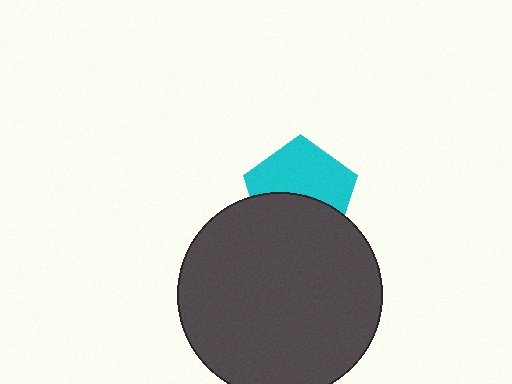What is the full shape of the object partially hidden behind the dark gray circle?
The partially hidden object is a cyan pentagon.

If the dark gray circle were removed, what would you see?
You would see the complete cyan pentagon.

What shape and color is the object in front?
The object in front is a dark gray circle.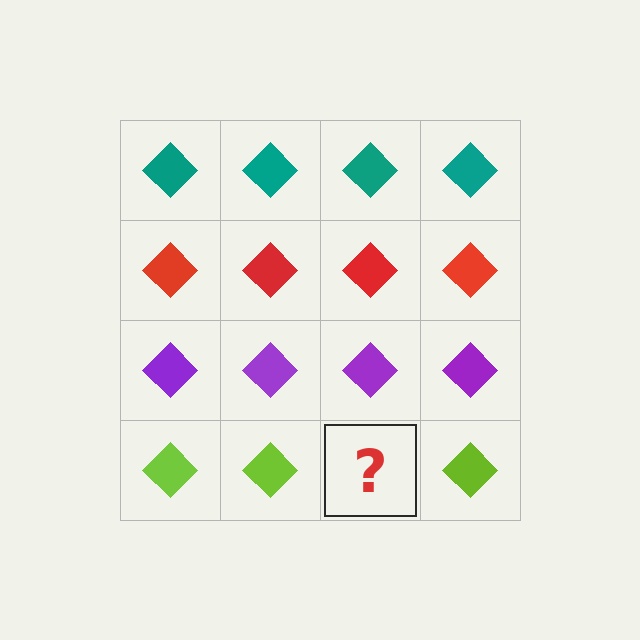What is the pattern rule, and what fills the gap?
The rule is that each row has a consistent color. The gap should be filled with a lime diamond.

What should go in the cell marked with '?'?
The missing cell should contain a lime diamond.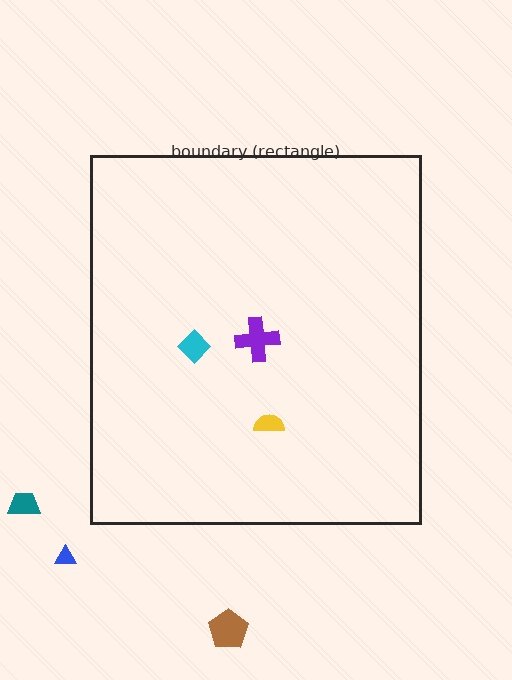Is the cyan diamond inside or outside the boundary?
Inside.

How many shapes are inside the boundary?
3 inside, 3 outside.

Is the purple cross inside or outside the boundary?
Inside.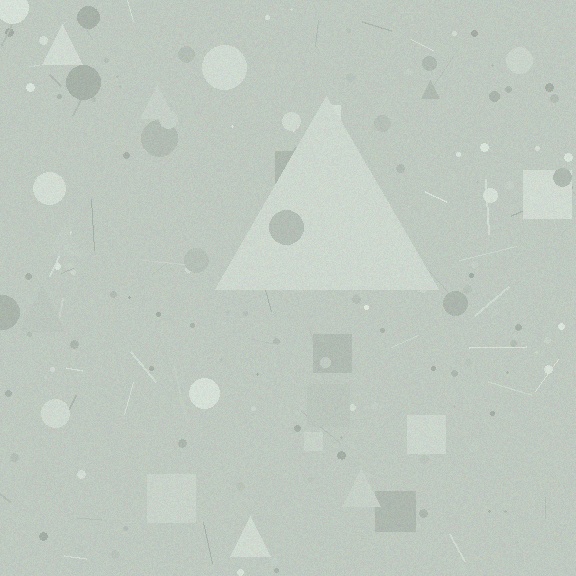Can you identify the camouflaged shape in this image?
The camouflaged shape is a triangle.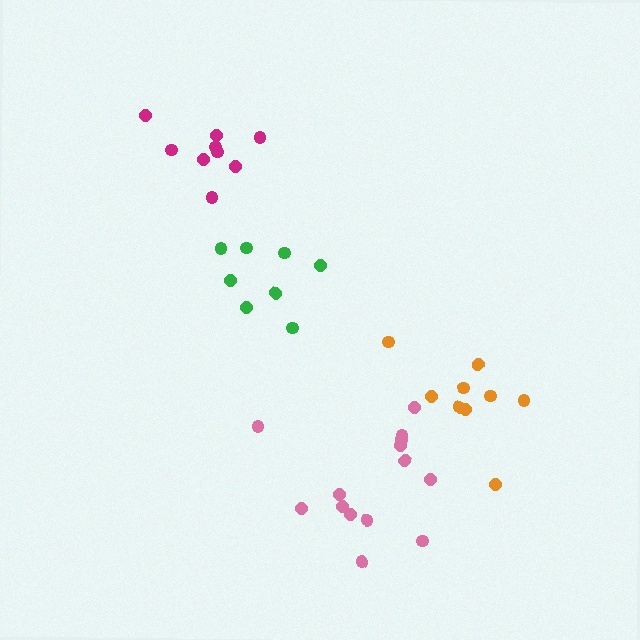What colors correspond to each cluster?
The clusters are colored: pink, green, magenta, orange.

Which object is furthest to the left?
The magenta cluster is leftmost.